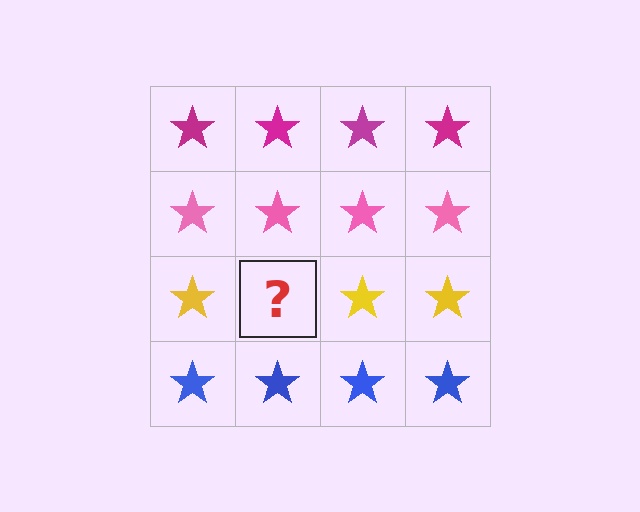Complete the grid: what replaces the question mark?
The question mark should be replaced with a yellow star.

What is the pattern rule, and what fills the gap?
The rule is that each row has a consistent color. The gap should be filled with a yellow star.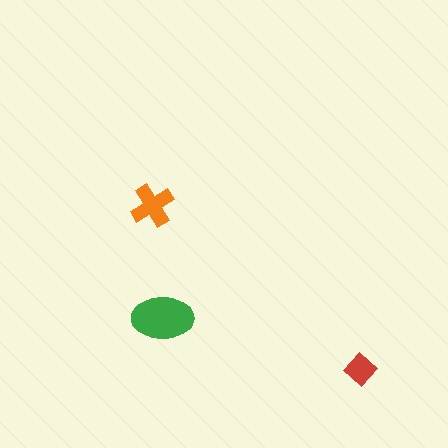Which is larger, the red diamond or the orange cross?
The orange cross.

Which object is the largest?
The green ellipse.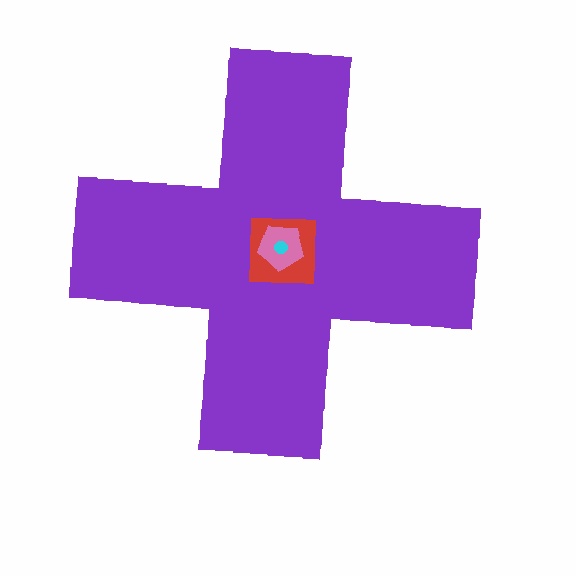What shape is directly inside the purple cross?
The red square.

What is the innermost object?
The cyan circle.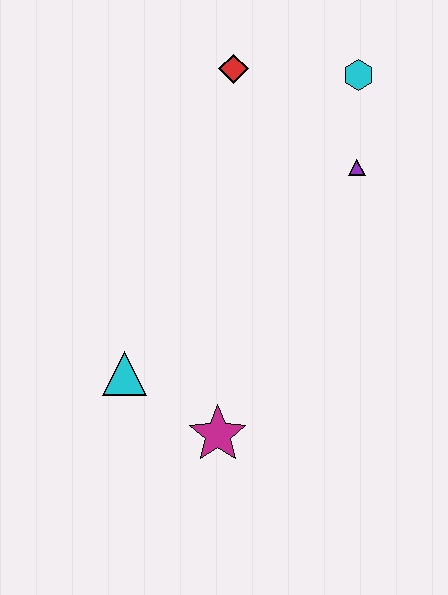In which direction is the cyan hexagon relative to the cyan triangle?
The cyan hexagon is above the cyan triangle.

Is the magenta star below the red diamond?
Yes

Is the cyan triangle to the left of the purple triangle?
Yes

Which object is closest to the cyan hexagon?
The purple triangle is closest to the cyan hexagon.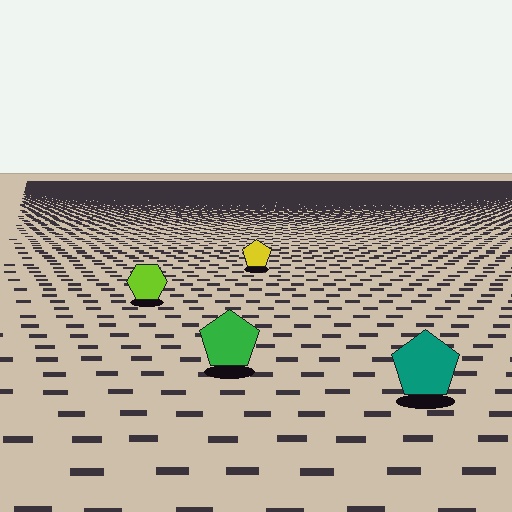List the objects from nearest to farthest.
From nearest to farthest: the teal pentagon, the green pentagon, the lime hexagon, the yellow pentagon.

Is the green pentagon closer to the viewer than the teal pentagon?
No. The teal pentagon is closer — you can tell from the texture gradient: the ground texture is coarser near it.